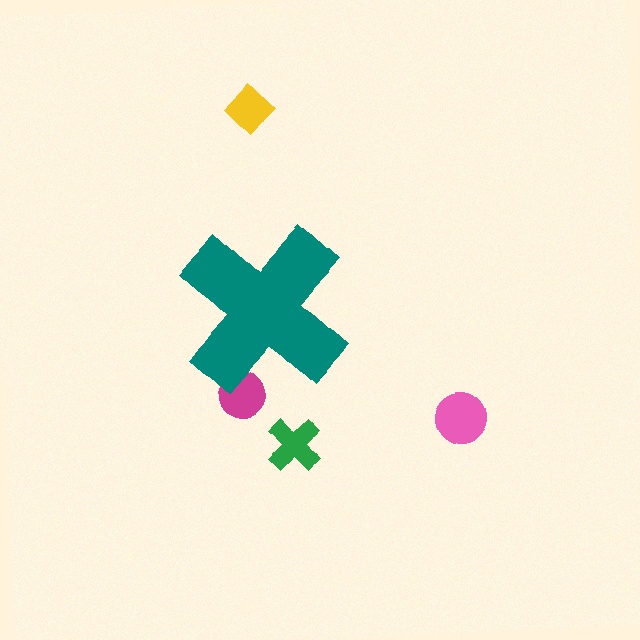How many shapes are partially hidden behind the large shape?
1 shape is partially hidden.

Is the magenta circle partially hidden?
Yes, the magenta circle is partially hidden behind the teal cross.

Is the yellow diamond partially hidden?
No, the yellow diamond is fully visible.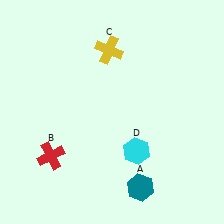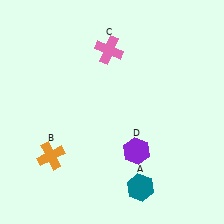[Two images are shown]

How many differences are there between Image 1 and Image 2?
There are 3 differences between the two images.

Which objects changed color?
B changed from red to orange. C changed from yellow to pink. D changed from cyan to purple.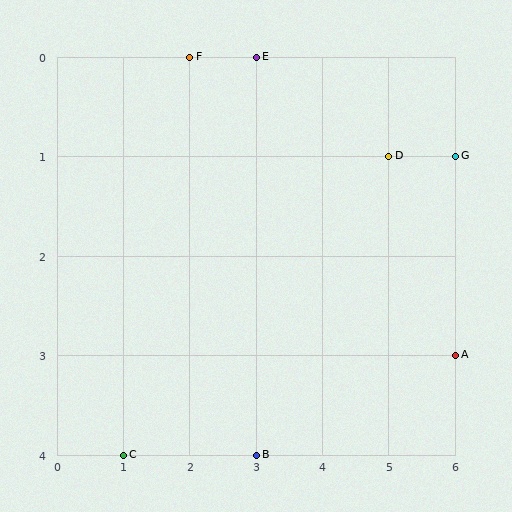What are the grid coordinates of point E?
Point E is at grid coordinates (3, 0).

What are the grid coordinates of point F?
Point F is at grid coordinates (2, 0).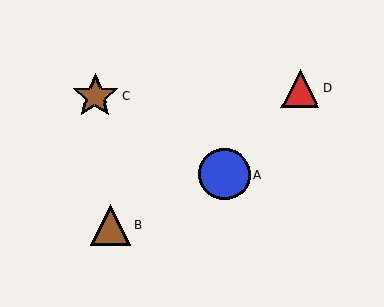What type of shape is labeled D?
Shape D is a red triangle.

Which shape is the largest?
The blue circle (labeled A) is the largest.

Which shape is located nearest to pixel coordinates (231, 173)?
The blue circle (labeled A) at (224, 175) is nearest to that location.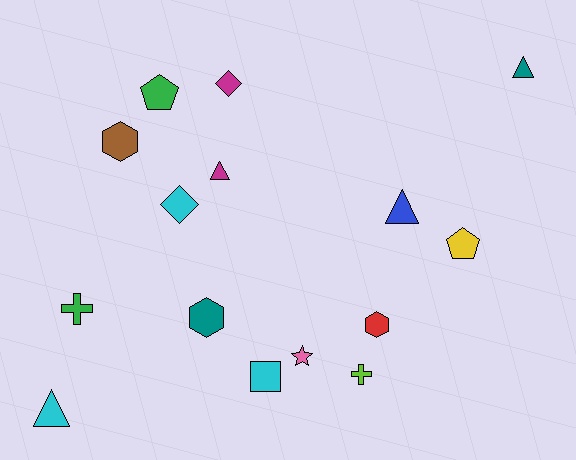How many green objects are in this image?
There are 2 green objects.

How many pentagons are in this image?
There are 2 pentagons.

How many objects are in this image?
There are 15 objects.